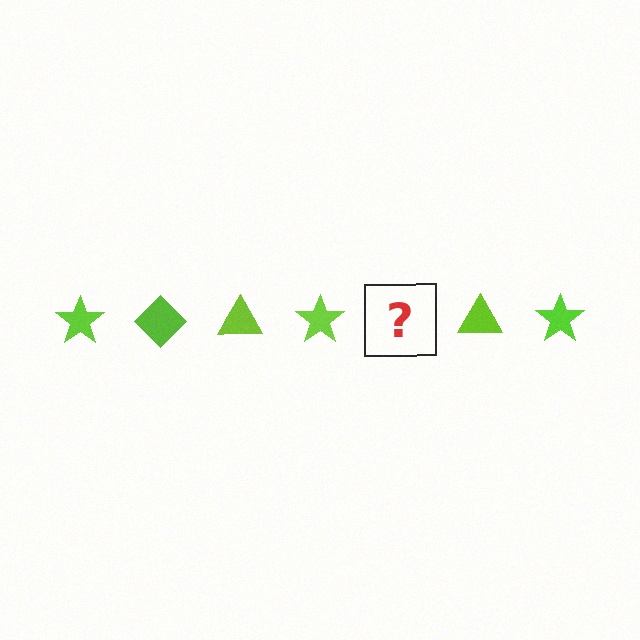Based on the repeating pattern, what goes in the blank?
The blank should be a lime diamond.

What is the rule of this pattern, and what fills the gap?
The rule is that the pattern cycles through star, diamond, triangle shapes in lime. The gap should be filled with a lime diamond.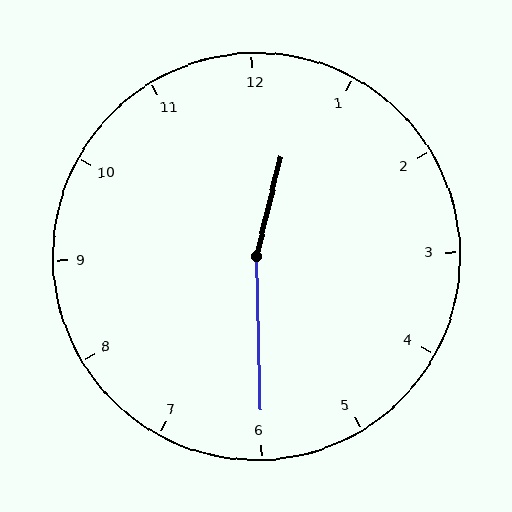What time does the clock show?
12:30.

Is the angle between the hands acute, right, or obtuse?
It is obtuse.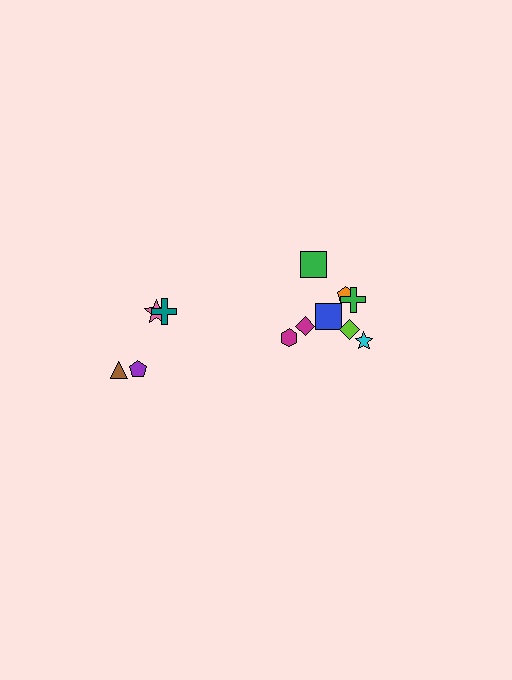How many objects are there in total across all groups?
There are 12 objects.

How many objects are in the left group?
There are 4 objects.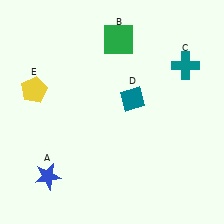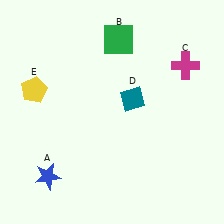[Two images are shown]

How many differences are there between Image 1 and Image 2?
There is 1 difference between the two images.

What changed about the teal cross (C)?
In Image 1, C is teal. In Image 2, it changed to magenta.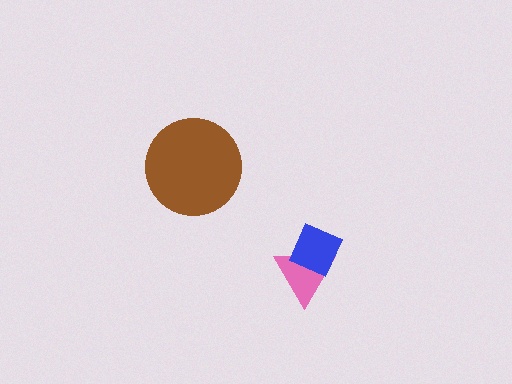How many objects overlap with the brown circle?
0 objects overlap with the brown circle.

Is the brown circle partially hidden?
No, no other shape covers it.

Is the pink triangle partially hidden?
Yes, it is partially covered by another shape.